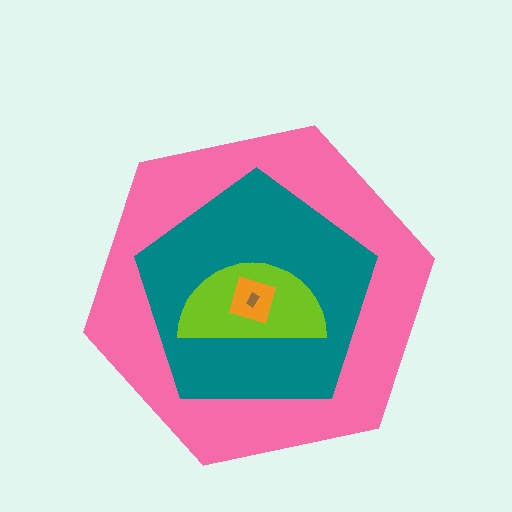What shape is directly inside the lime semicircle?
The orange diamond.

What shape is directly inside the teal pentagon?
The lime semicircle.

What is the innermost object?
The brown rectangle.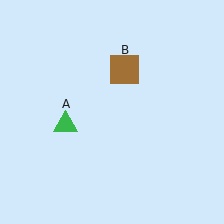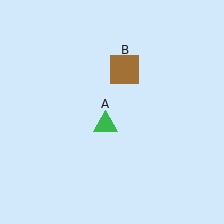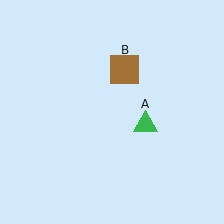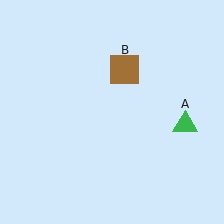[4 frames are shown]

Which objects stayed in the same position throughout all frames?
Brown square (object B) remained stationary.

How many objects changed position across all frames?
1 object changed position: green triangle (object A).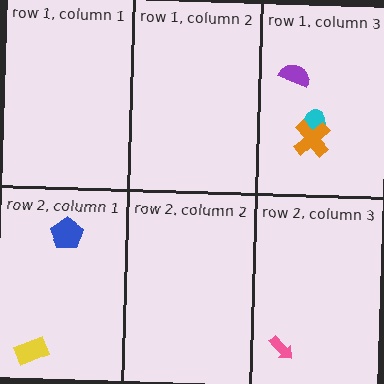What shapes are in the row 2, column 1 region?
The yellow rectangle, the blue pentagon.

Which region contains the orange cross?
The row 1, column 3 region.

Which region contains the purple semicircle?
The row 1, column 3 region.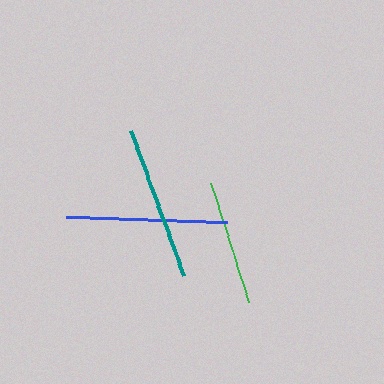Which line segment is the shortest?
The green line is the shortest at approximately 126 pixels.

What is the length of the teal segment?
The teal segment is approximately 155 pixels long.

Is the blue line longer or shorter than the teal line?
The blue line is longer than the teal line.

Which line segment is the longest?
The blue line is the longest at approximately 161 pixels.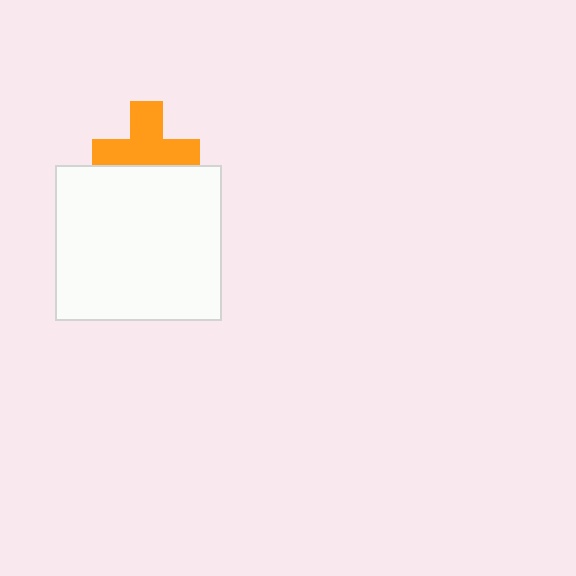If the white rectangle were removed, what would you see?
You would see the complete orange cross.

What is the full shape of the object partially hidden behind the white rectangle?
The partially hidden object is an orange cross.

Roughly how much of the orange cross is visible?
Most of it is visible (roughly 68%).